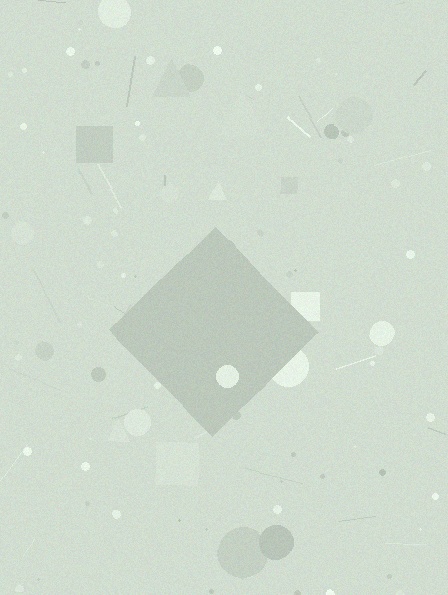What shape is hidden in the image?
A diamond is hidden in the image.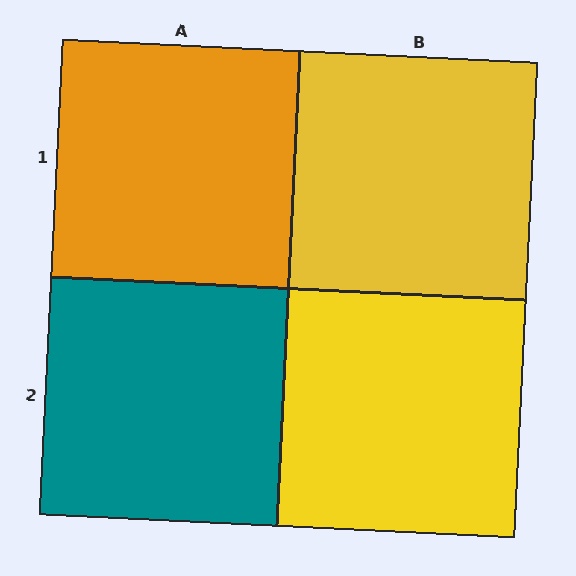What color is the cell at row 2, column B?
Yellow.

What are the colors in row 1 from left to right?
Orange, yellow.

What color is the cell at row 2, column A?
Teal.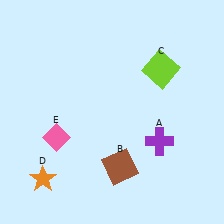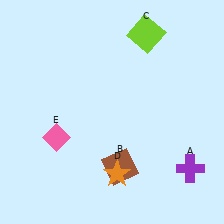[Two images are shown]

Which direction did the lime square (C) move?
The lime square (C) moved up.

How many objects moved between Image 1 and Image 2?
3 objects moved between the two images.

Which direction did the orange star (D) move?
The orange star (D) moved right.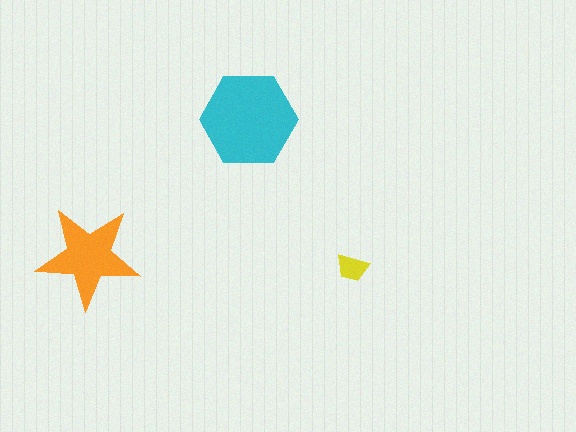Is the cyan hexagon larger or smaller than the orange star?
Larger.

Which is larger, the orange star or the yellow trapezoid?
The orange star.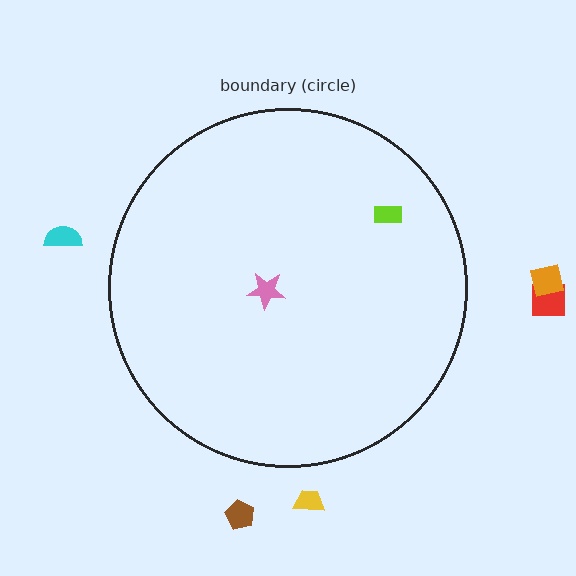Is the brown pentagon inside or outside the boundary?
Outside.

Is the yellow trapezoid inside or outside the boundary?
Outside.